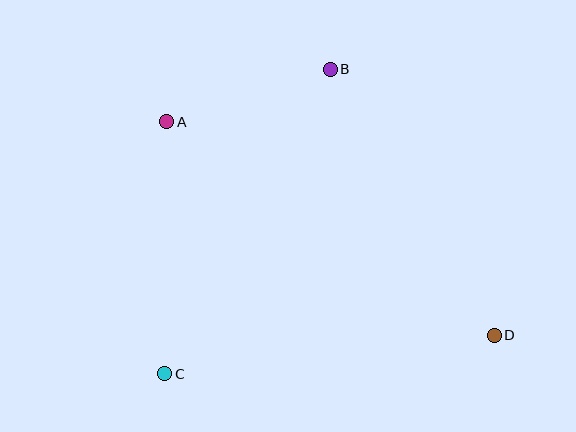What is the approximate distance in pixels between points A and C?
The distance between A and C is approximately 252 pixels.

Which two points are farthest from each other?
Points A and D are farthest from each other.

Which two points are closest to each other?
Points A and B are closest to each other.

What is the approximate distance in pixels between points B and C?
The distance between B and C is approximately 347 pixels.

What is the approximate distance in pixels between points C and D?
The distance between C and D is approximately 332 pixels.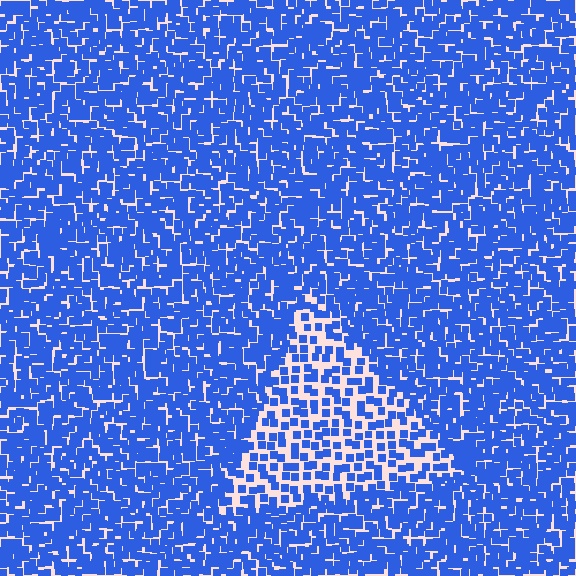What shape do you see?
I see a triangle.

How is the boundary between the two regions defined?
The boundary is defined by a change in element density (approximately 2.0x ratio). All elements are the same color, size, and shape.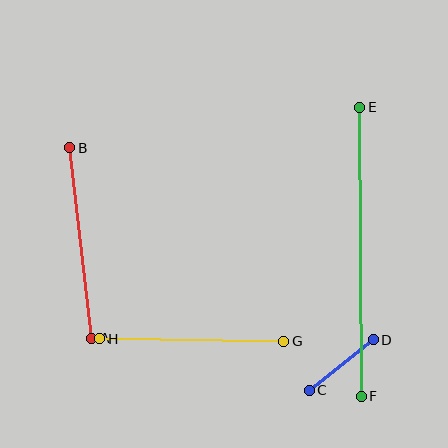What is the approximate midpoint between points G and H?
The midpoint is at approximately (192, 340) pixels.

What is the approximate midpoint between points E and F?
The midpoint is at approximately (361, 252) pixels.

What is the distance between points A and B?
The distance is approximately 192 pixels.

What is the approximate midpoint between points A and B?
The midpoint is at approximately (81, 243) pixels.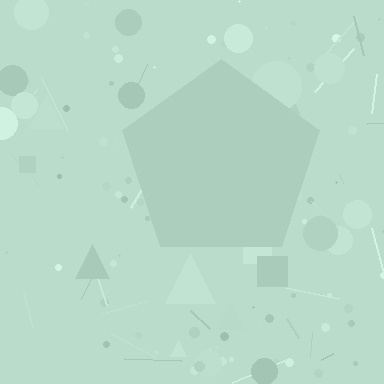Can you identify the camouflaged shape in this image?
The camouflaged shape is a pentagon.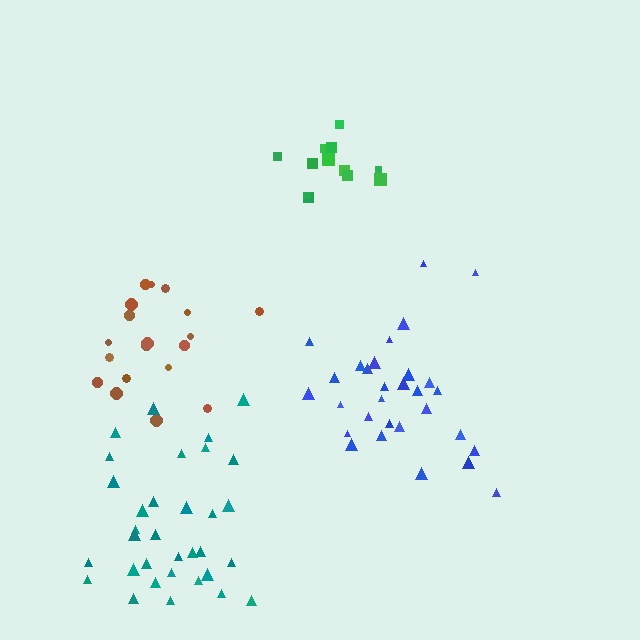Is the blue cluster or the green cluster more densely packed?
Green.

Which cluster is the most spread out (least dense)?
Teal.